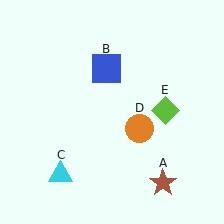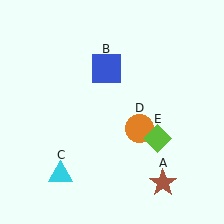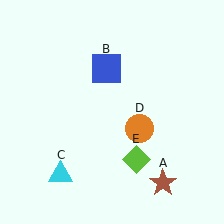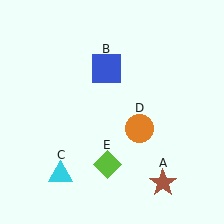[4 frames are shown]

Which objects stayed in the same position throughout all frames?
Brown star (object A) and blue square (object B) and cyan triangle (object C) and orange circle (object D) remained stationary.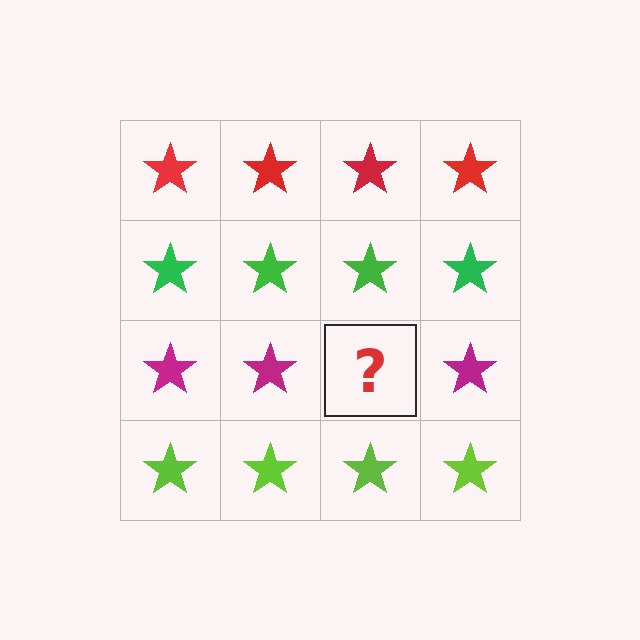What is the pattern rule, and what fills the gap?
The rule is that each row has a consistent color. The gap should be filled with a magenta star.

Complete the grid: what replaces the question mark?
The question mark should be replaced with a magenta star.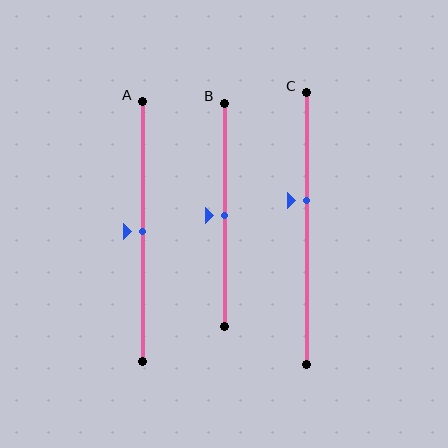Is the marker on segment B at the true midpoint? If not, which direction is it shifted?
Yes, the marker on segment B is at the true midpoint.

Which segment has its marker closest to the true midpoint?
Segment A has its marker closest to the true midpoint.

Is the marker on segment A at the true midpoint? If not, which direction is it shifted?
Yes, the marker on segment A is at the true midpoint.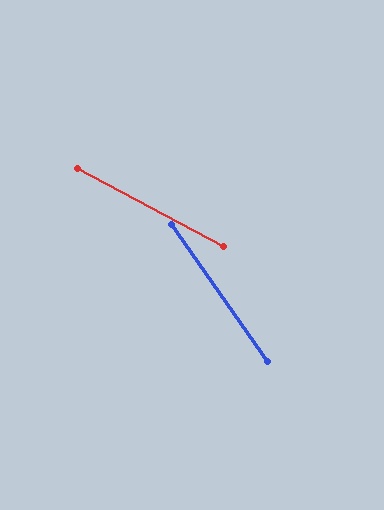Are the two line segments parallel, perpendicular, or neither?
Neither parallel nor perpendicular — they differ by about 27°.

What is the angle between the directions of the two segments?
Approximately 27 degrees.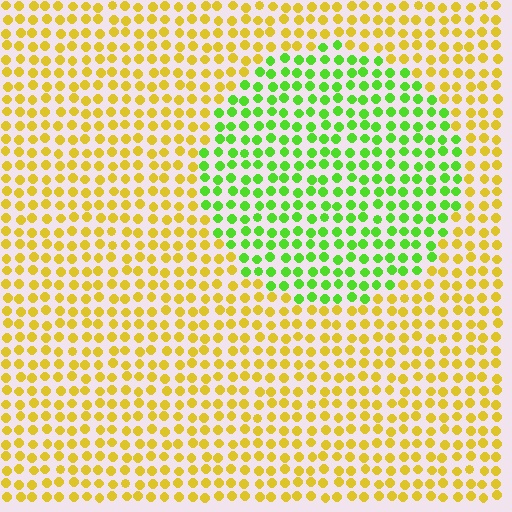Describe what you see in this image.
The image is filled with small yellow elements in a uniform arrangement. A circle-shaped region is visible where the elements are tinted to a slightly different hue, forming a subtle color boundary.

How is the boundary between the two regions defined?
The boundary is defined purely by a slight shift in hue (about 56 degrees). Spacing, size, and orientation are identical on both sides.